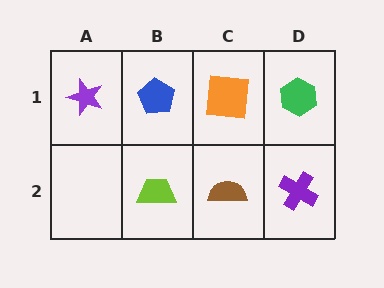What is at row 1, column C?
An orange square.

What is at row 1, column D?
A green hexagon.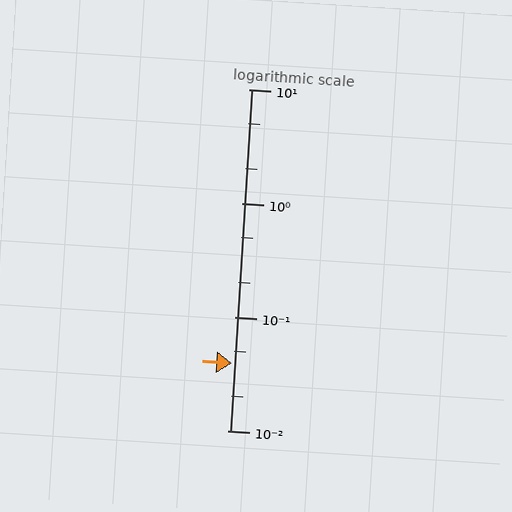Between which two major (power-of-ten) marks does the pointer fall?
The pointer is between 0.01 and 0.1.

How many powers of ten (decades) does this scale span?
The scale spans 3 decades, from 0.01 to 10.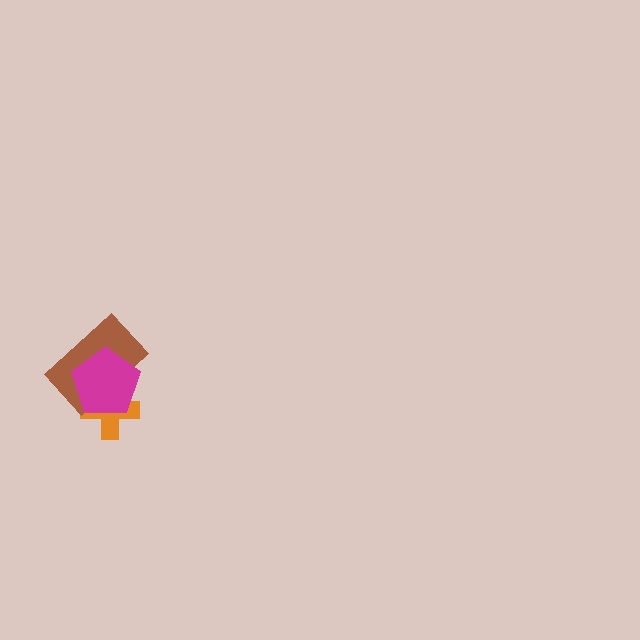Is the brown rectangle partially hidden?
Yes, it is partially covered by another shape.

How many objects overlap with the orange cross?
2 objects overlap with the orange cross.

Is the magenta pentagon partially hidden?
No, no other shape covers it.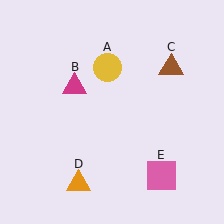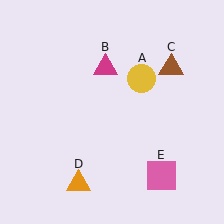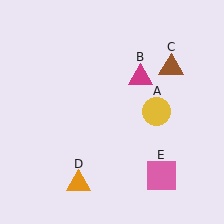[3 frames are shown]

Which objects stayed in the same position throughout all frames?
Brown triangle (object C) and orange triangle (object D) and pink square (object E) remained stationary.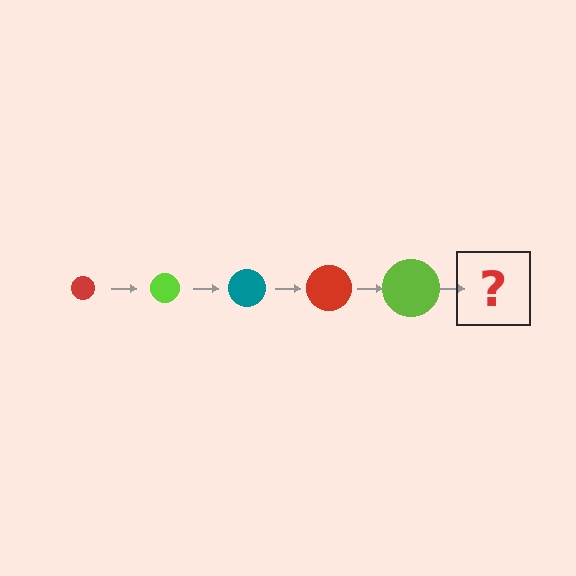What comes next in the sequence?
The next element should be a teal circle, larger than the previous one.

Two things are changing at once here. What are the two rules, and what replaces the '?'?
The two rules are that the circle grows larger each step and the color cycles through red, lime, and teal. The '?' should be a teal circle, larger than the previous one.